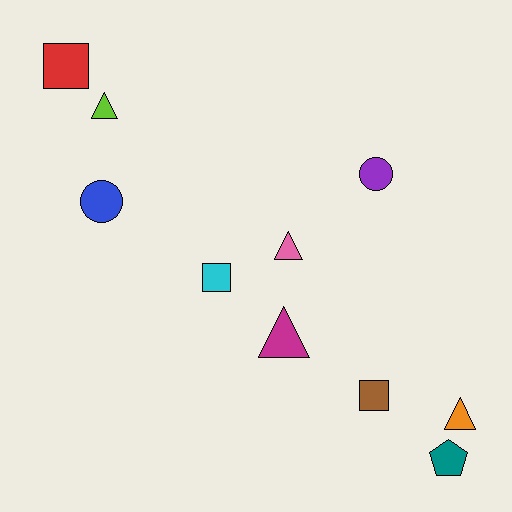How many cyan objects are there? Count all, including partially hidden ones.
There is 1 cyan object.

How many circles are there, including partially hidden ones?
There are 2 circles.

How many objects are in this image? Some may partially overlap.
There are 10 objects.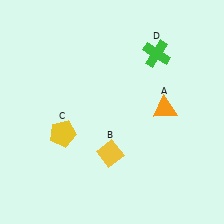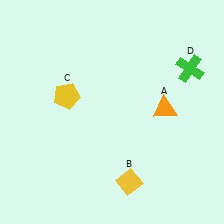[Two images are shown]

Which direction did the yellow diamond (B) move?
The yellow diamond (B) moved down.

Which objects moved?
The objects that moved are: the yellow diamond (B), the yellow pentagon (C), the green cross (D).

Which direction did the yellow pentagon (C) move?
The yellow pentagon (C) moved up.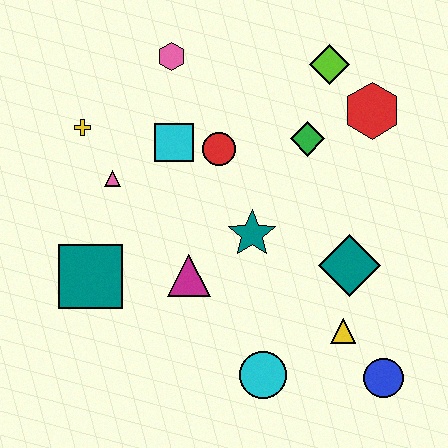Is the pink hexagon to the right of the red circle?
No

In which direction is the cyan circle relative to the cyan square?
The cyan circle is below the cyan square.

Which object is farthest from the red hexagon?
The teal square is farthest from the red hexagon.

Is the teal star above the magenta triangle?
Yes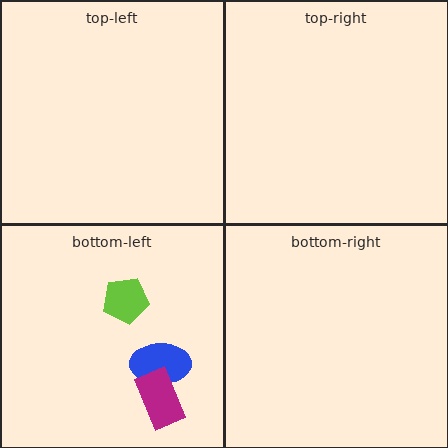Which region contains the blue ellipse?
The bottom-left region.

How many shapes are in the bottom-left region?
3.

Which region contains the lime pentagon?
The bottom-left region.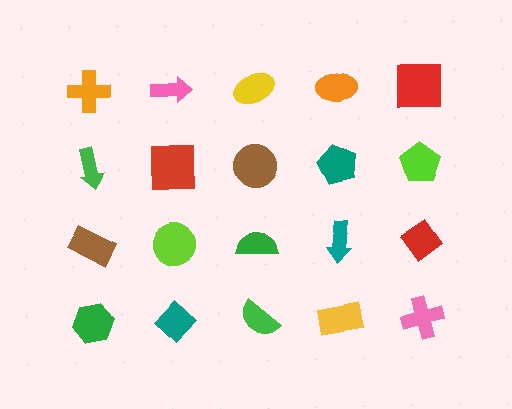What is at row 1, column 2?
A pink arrow.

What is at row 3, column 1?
A brown rectangle.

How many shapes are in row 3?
5 shapes.